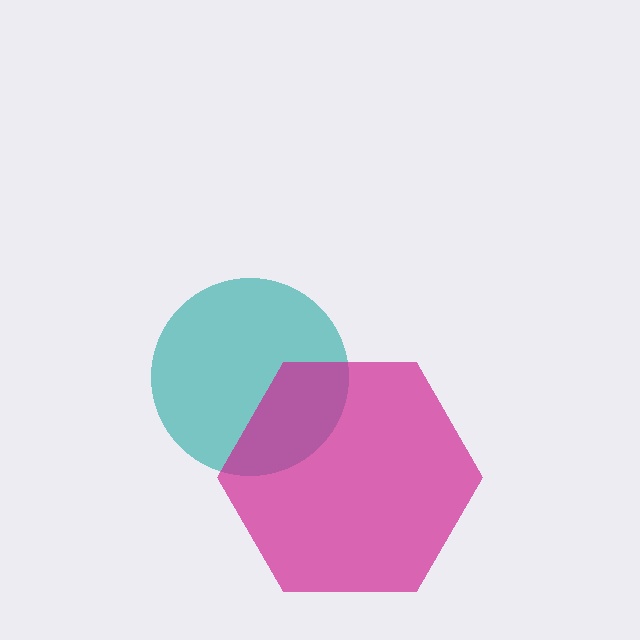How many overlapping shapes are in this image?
There are 2 overlapping shapes in the image.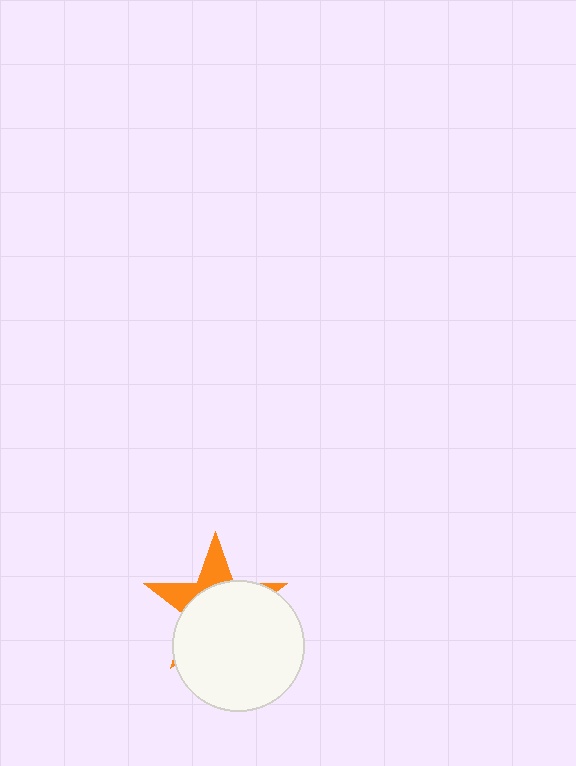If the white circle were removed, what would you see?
You would see the complete orange star.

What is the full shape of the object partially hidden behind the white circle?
The partially hidden object is an orange star.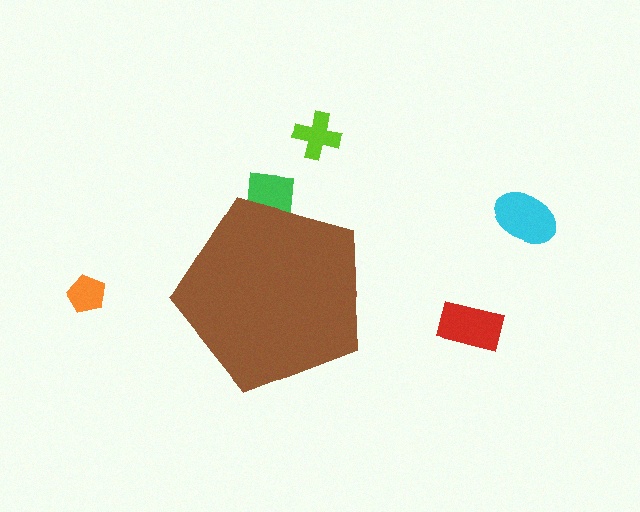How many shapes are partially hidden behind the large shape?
1 shape is partially hidden.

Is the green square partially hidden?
Yes, the green square is partially hidden behind the brown pentagon.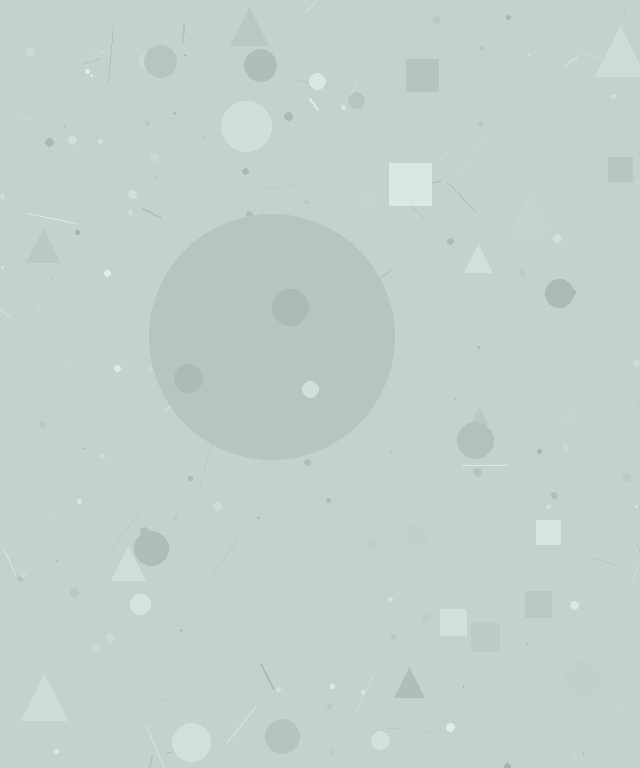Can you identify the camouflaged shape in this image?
The camouflaged shape is a circle.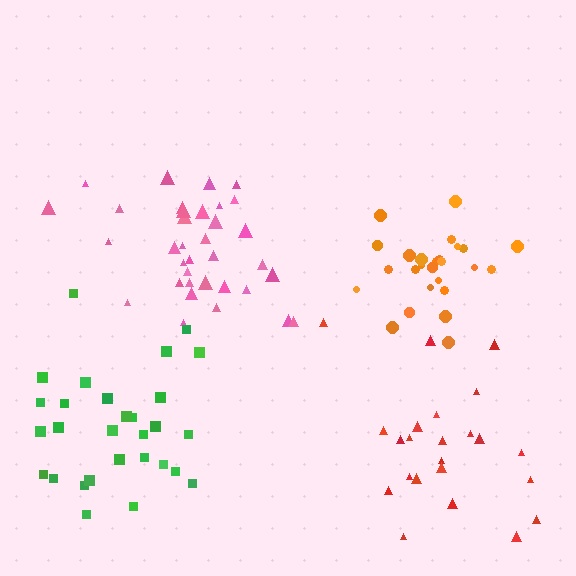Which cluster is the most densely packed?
Orange.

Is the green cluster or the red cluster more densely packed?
Red.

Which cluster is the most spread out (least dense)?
Green.